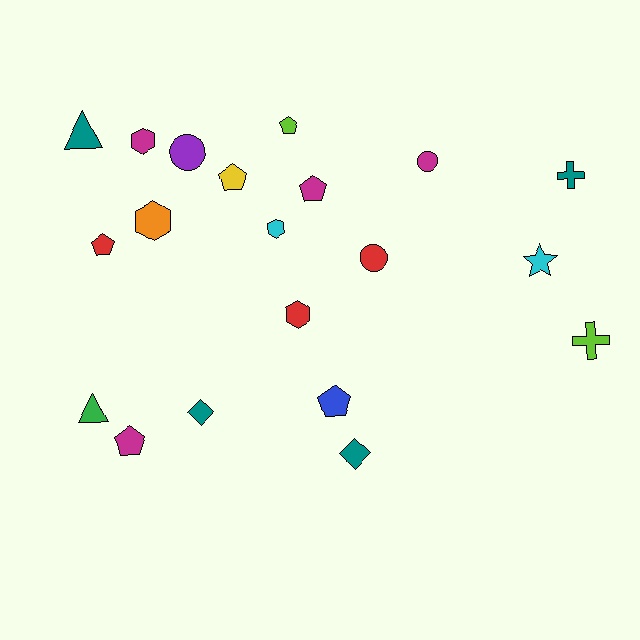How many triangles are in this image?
There are 2 triangles.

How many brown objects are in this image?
There are no brown objects.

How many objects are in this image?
There are 20 objects.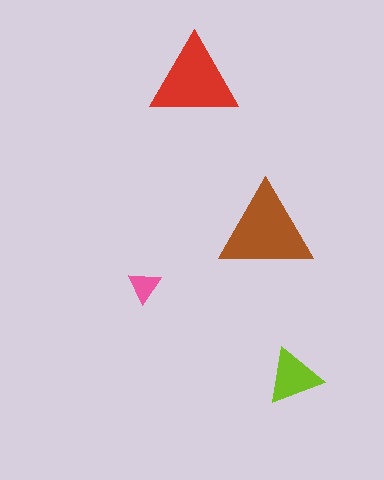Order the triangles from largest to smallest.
the brown one, the red one, the lime one, the pink one.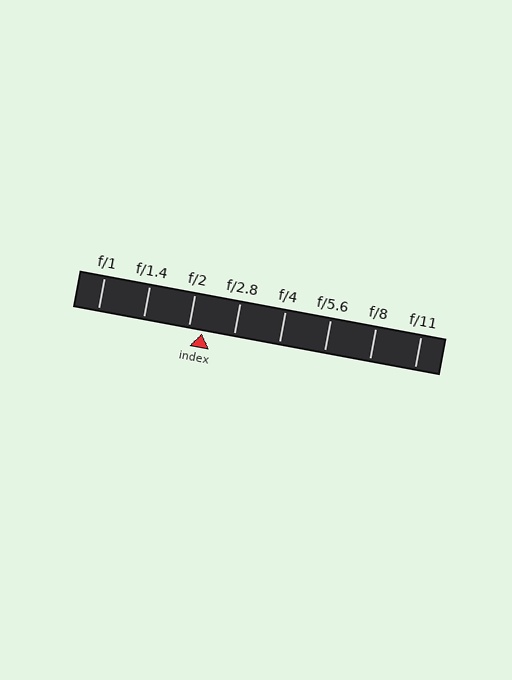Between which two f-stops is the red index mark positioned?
The index mark is between f/2 and f/2.8.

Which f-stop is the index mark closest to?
The index mark is closest to f/2.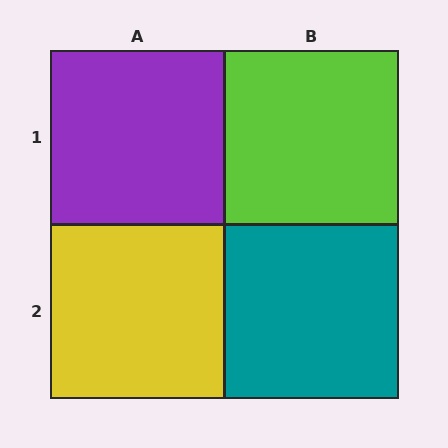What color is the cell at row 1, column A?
Purple.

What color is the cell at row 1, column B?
Lime.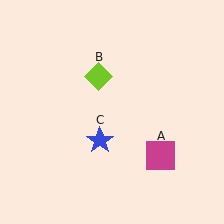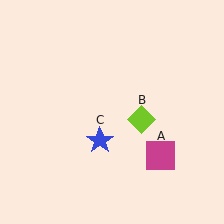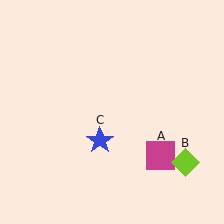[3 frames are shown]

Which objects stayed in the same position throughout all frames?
Magenta square (object A) and blue star (object C) remained stationary.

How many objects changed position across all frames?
1 object changed position: lime diamond (object B).